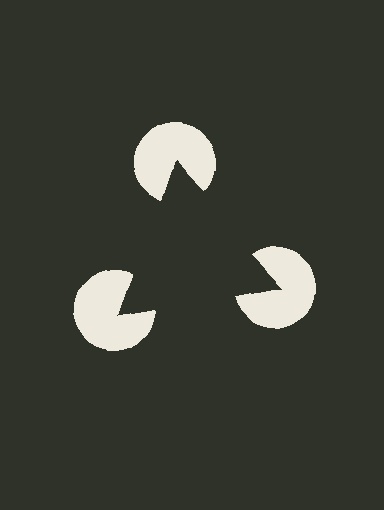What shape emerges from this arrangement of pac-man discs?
An illusory triangle — its edges are inferred from the aligned wedge cuts in the pac-man discs, not physically drawn.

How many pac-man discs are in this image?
There are 3 — one at each vertex of the illusory triangle.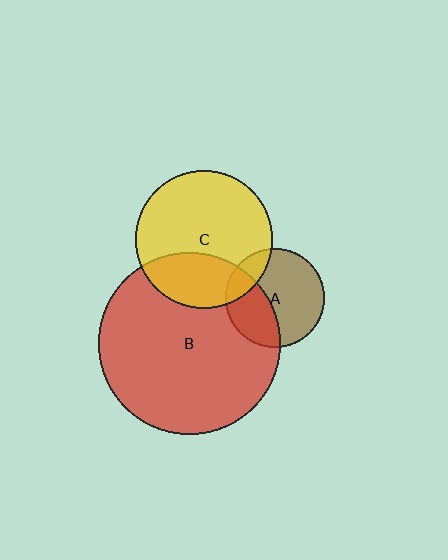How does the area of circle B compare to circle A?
Approximately 3.4 times.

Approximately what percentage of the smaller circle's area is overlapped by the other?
Approximately 15%.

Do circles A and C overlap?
Yes.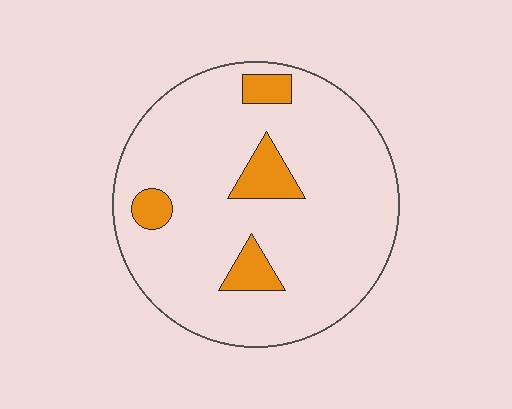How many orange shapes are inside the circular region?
4.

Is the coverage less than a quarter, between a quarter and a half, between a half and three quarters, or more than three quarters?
Less than a quarter.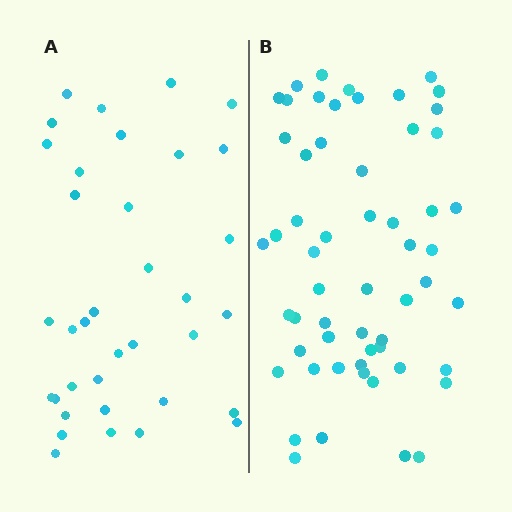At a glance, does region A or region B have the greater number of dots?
Region B (the right region) has more dots.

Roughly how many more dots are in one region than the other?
Region B has approximately 20 more dots than region A.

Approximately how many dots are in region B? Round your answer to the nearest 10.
About 60 dots. (The exact count is 57, which rounds to 60.)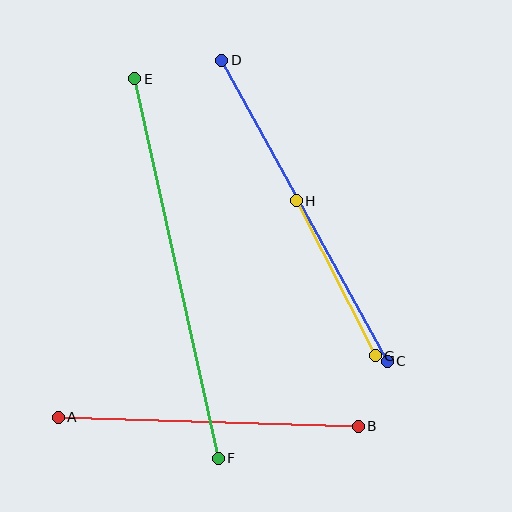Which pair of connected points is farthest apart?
Points E and F are farthest apart.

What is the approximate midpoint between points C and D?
The midpoint is at approximately (304, 211) pixels.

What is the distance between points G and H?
The distance is approximately 174 pixels.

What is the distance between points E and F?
The distance is approximately 389 pixels.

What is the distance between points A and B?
The distance is approximately 300 pixels.